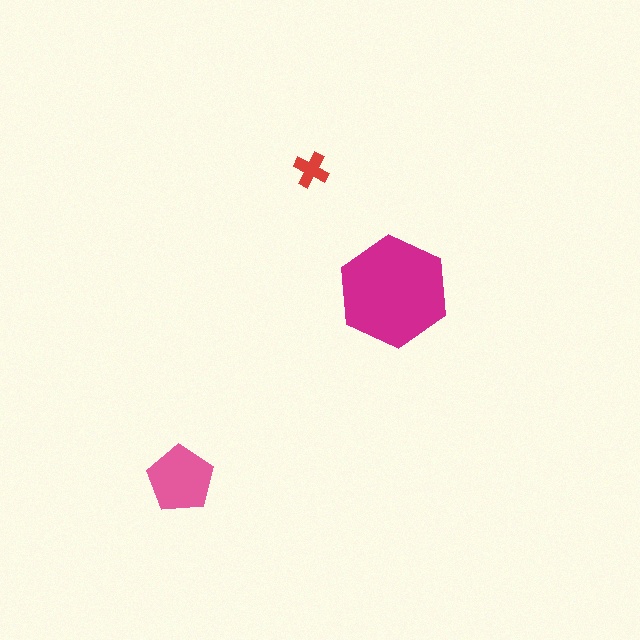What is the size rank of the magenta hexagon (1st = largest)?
1st.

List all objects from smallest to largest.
The red cross, the pink pentagon, the magenta hexagon.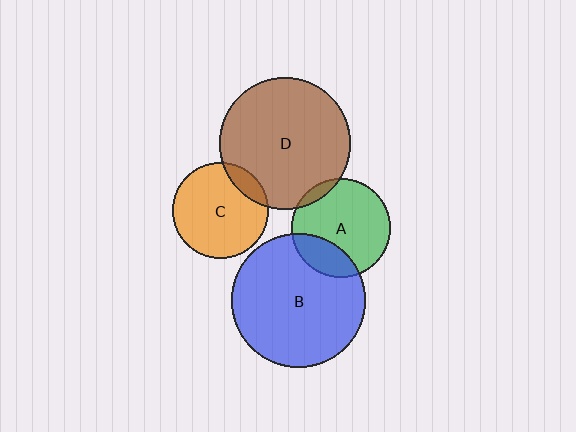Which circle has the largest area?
Circle B (blue).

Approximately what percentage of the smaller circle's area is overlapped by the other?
Approximately 5%.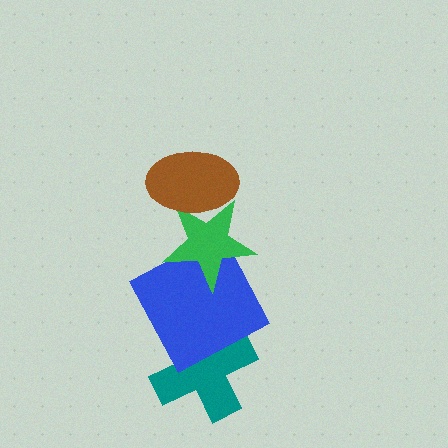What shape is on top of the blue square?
The green star is on top of the blue square.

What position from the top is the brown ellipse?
The brown ellipse is 1st from the top.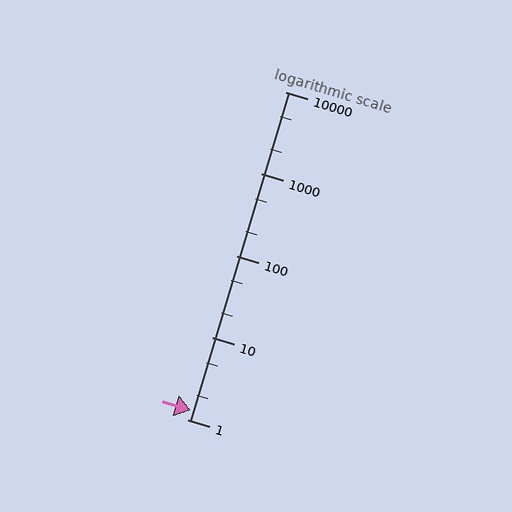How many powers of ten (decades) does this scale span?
The scale spans 4 decades, from 1 to 10000.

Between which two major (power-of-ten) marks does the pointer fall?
The pointer is between 1 and 10.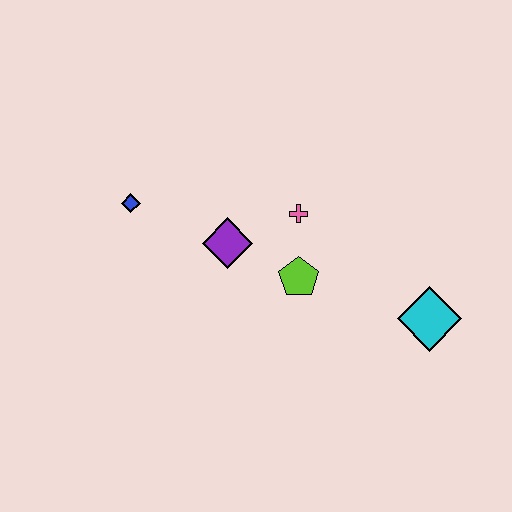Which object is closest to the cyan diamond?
The lime pentagon is closest to the cyan diamond.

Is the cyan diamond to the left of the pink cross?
No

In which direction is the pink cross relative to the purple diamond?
The pink cross is to the right of the purple diamond.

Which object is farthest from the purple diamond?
The cyan diamond is farthest from the purple diamond.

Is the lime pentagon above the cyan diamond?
Yes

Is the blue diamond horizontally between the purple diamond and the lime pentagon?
No